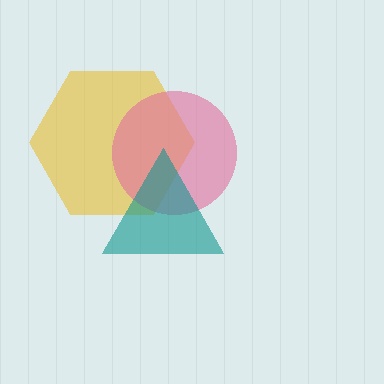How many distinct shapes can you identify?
There are 3 distinct shapes: a yellow hexagon, a pink circle, a teal triangle.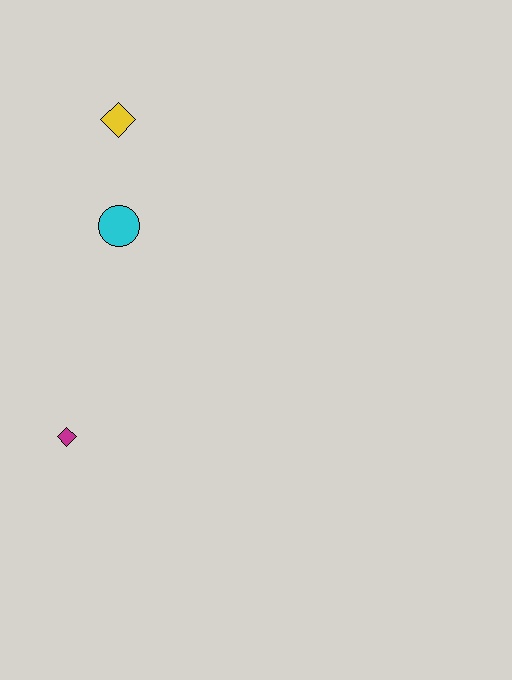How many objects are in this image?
There are 3 objects.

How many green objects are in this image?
There are no green objects.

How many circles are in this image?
There is 1 circle.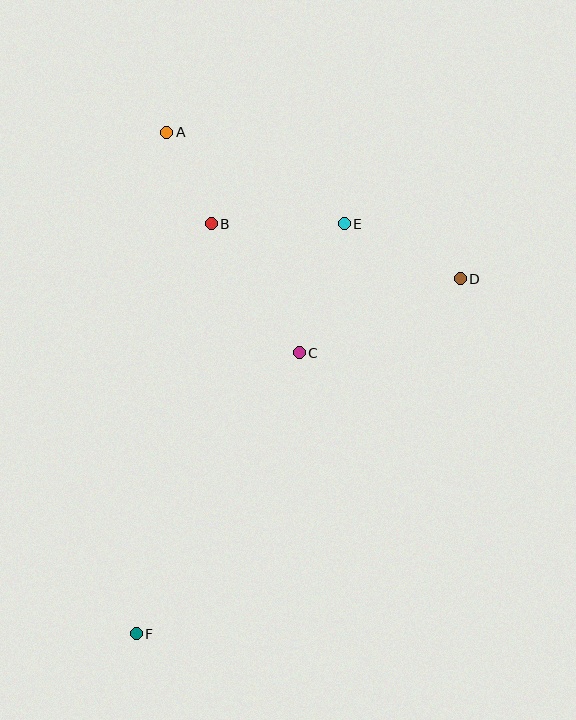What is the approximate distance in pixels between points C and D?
The distance between C and D is approximately 177 pixels.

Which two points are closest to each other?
Points A and B are closest to each other.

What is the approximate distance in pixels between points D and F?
The distance between D and F is approximately 481 pixels.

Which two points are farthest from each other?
Points A and F are farthest from each other.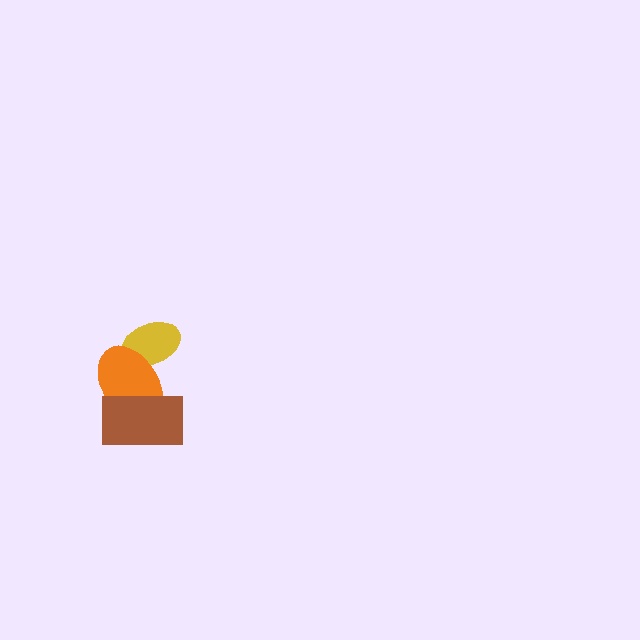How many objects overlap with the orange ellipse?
2 objects overlap with the orange ellipse.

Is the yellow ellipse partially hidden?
Yes, it is partially covered by another shape.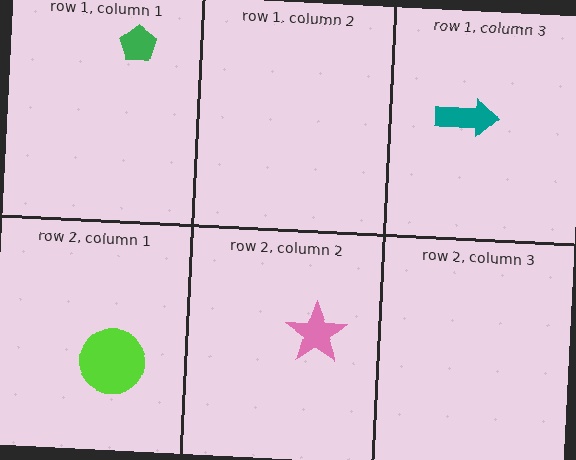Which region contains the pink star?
The row 2, column 2 region.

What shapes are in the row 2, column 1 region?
The lime circle.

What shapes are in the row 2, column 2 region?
The pink star.